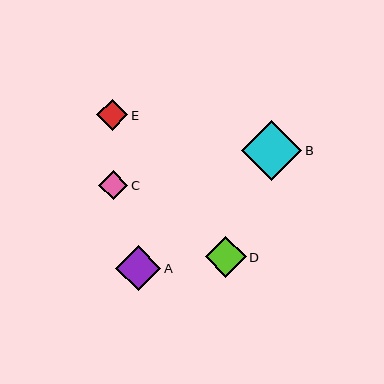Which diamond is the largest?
Diamond B is the largest with a size of approximately 60 pixels.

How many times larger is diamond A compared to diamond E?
Diamond A is approximately 1.5 times the size of diamond E.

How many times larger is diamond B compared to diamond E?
Diamond B is approximately 1.9 times the size of diamond E.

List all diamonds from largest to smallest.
From largest to smallest: B, A, D, E, C.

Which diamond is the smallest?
Diamond C is the smallest with a size of approximately 29 pixels.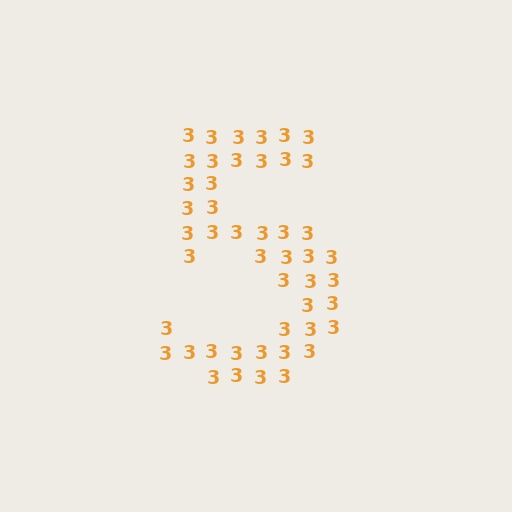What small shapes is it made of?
It is made of small digit 3's.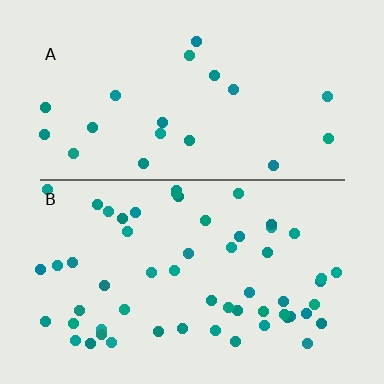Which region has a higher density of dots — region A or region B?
B (the bottom).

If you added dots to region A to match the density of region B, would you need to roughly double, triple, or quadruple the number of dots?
Approximately triple.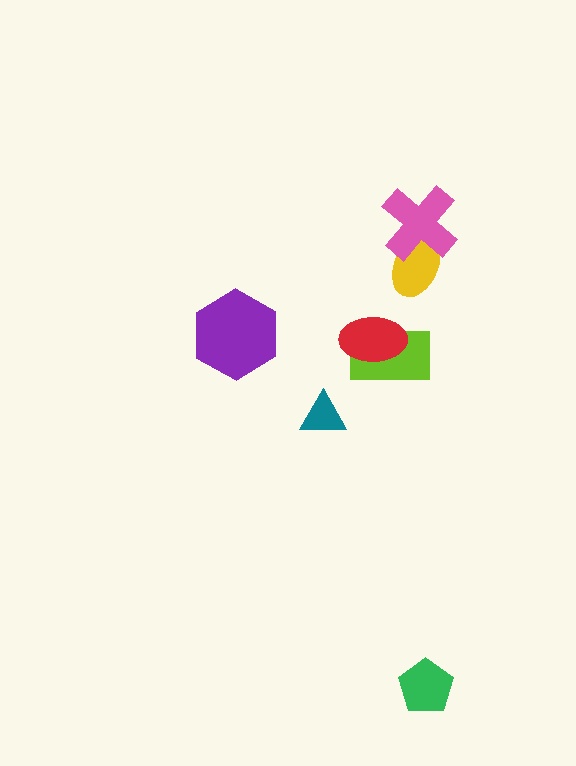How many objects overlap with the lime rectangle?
1 object overlaps with the lime rectangle.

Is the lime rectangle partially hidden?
Yes, it is partially covered by another shape.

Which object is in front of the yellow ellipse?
The pink cross is in front of the yellow ellipse.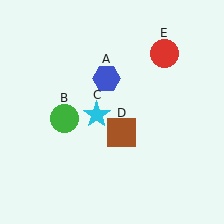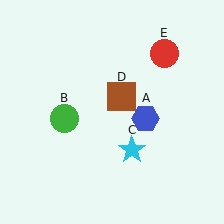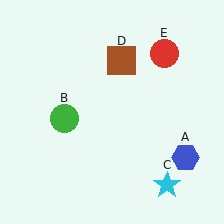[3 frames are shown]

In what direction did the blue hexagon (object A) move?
The blue hexagon (object A) moved down and to the right.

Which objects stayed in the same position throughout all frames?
Green circle (object B) and red circle (object E) remained stationary.